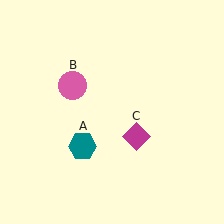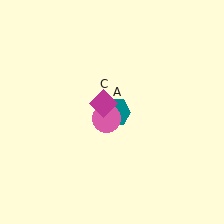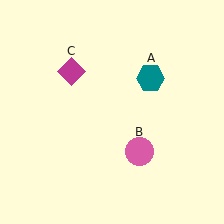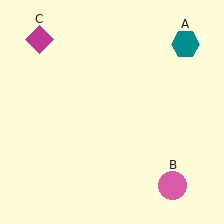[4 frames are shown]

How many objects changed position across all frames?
3 objects changed position: teal hexagon (object A), pink circle (object B), magenta diamond (object C).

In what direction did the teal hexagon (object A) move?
The teal hexagon (object A) moved up and to the right.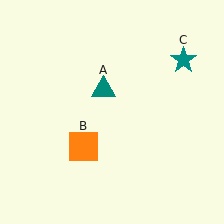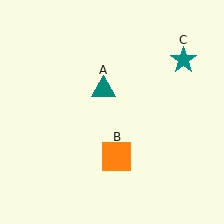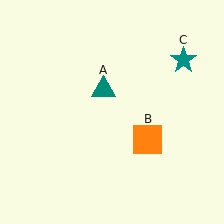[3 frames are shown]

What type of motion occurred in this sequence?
The orange square (object B) rotated counterclockwise around the center of the scene.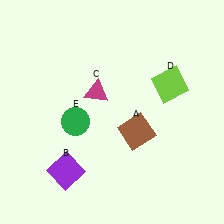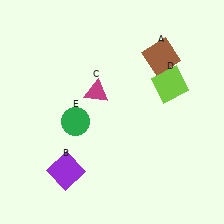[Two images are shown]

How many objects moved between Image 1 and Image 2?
1 object moved between the two images.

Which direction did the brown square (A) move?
The brown square (A) moved up.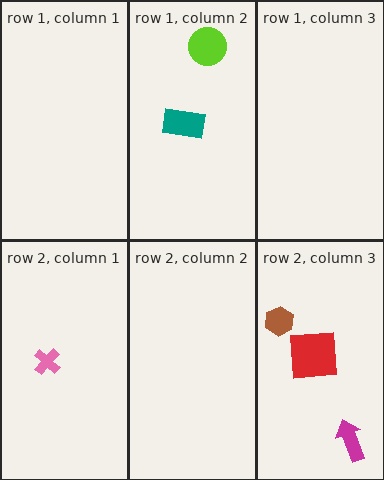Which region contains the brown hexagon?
The row 2, column 3 region.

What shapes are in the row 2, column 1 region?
The pink cross.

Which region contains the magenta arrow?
The row 2, column 3 region.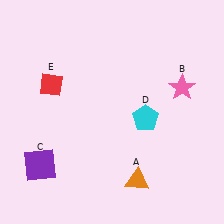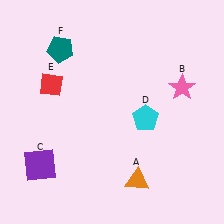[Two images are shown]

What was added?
A teal pentagon (F) was added in Image 2.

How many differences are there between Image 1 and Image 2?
There is 1 difference between the two images.